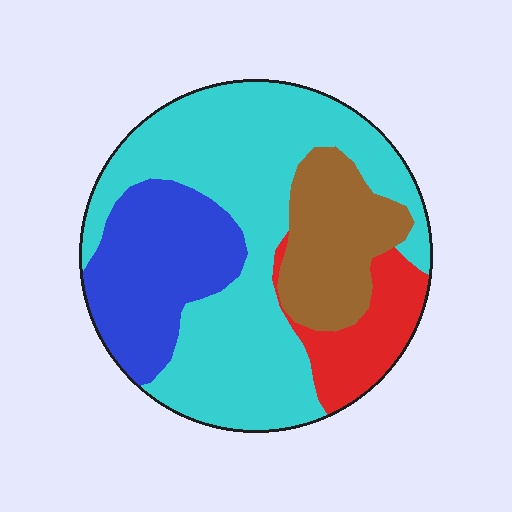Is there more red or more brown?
Brown.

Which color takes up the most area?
Cyan, at roughly 50%.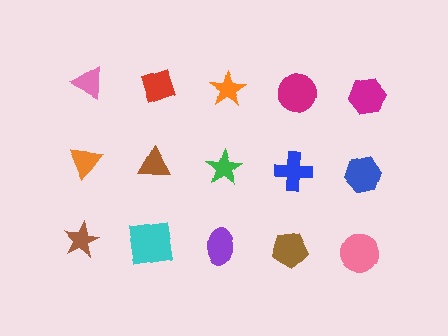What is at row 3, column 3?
A purple ellipse.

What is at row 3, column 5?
A pink circle.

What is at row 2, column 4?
A blue cross.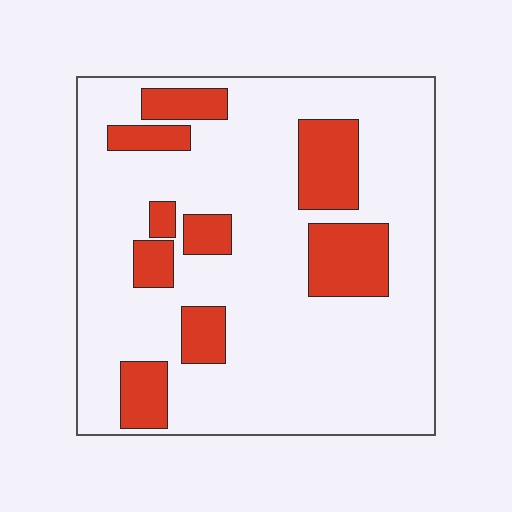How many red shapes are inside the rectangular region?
9.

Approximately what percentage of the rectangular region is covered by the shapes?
Approximately 20%.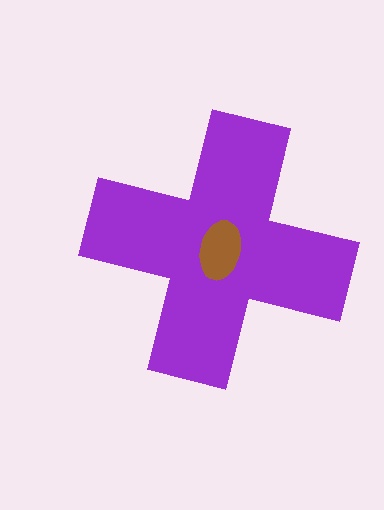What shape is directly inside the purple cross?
The brown ellipse.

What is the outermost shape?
The purple cross.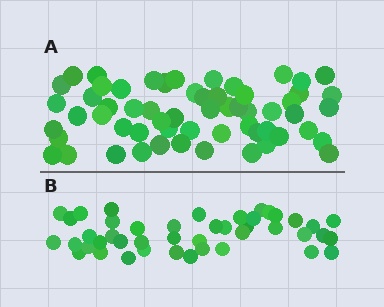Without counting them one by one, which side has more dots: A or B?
Region A (the top region) has more dots.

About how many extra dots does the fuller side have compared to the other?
Region A has approximately 15 more dots than region B.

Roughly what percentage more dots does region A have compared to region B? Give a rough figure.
About 35% more.